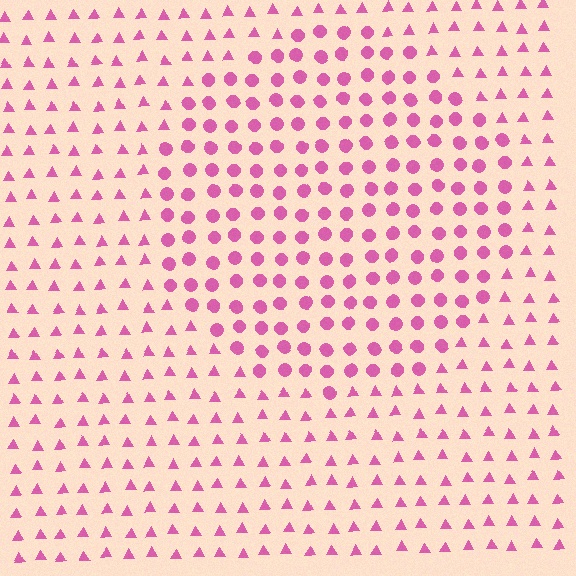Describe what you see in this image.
The image is filled with small pink elements arranged in a uniform grid. A circle-shaped region contains circles, while the surrounding area contains triangles. The boundary is defined purely by the change in element shape.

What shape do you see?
I see a circle.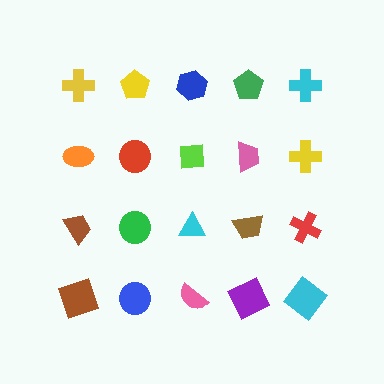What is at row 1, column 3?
A blue hexagon.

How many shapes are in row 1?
5 shapes.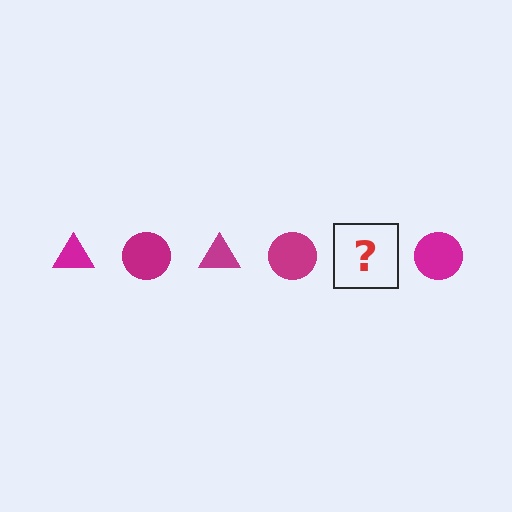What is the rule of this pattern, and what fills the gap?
The rule is that the pattern cycles through triangle, circle shapes in magenta. The gap should be filled with a magenta triangle.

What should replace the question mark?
The question mark should be replaced with a magenta triangle.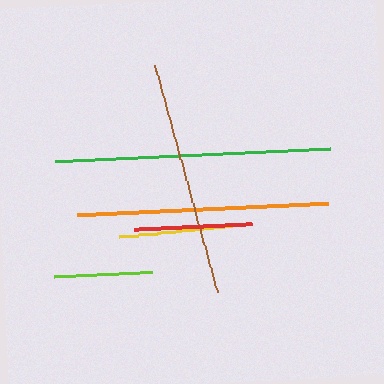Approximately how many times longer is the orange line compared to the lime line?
The orange line is approximately 2.6 times the length of the lime line.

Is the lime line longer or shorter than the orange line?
The orange line is longer than the lime line.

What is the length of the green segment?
The green segment is approximately 275 pixels long.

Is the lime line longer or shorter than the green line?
The green line is longer than the lime line.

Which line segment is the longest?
The green line is the longest at approximately 275 pixels.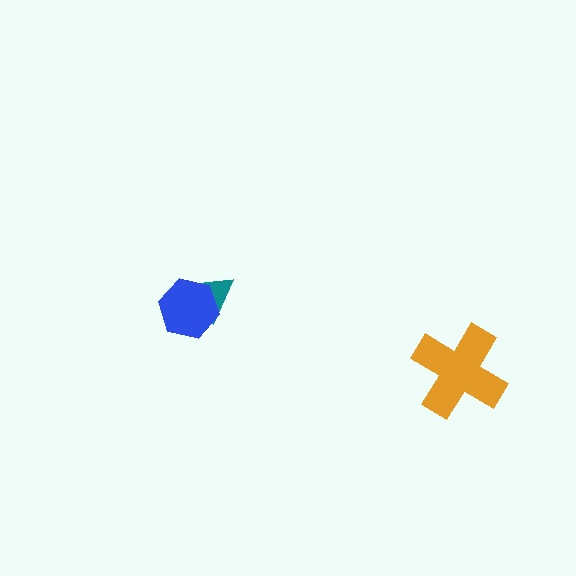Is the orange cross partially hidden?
No, no other shape covers it.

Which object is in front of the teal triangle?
The blue hexagon is in front of the teal triangle.